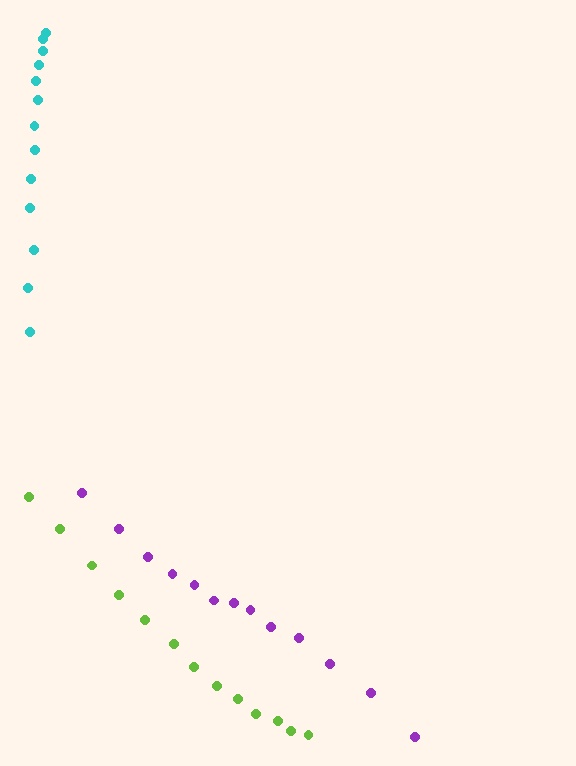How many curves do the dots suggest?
There are 3 distinct paths.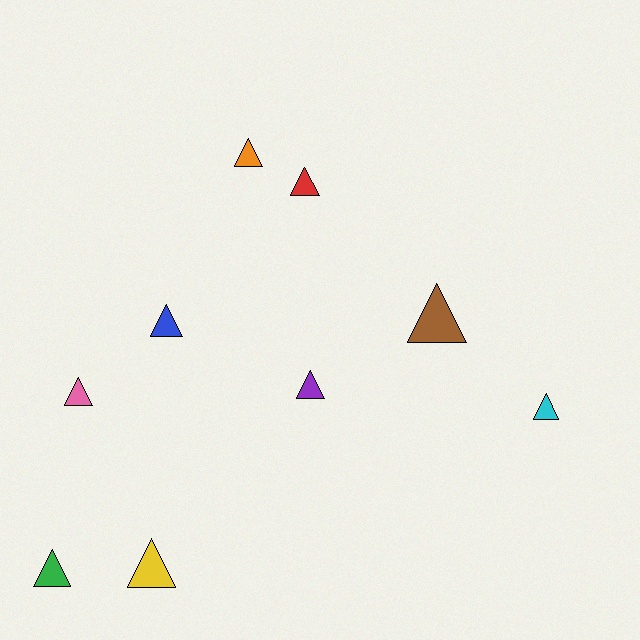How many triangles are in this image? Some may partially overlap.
There are 9 triangles.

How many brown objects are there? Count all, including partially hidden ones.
There is 1 brown object.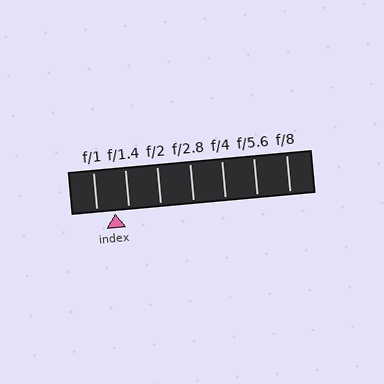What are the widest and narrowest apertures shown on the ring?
The widest aperture shown is f/1 and the narrowest is f/8.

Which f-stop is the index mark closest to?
The index mark is closest to f/1.4.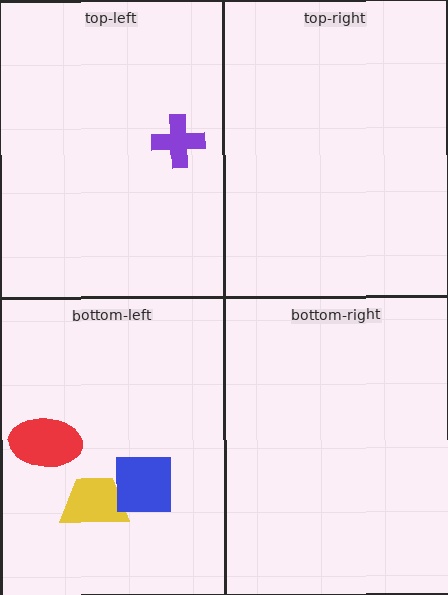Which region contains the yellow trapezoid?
The bottom-left region.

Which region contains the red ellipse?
The bottom-left region.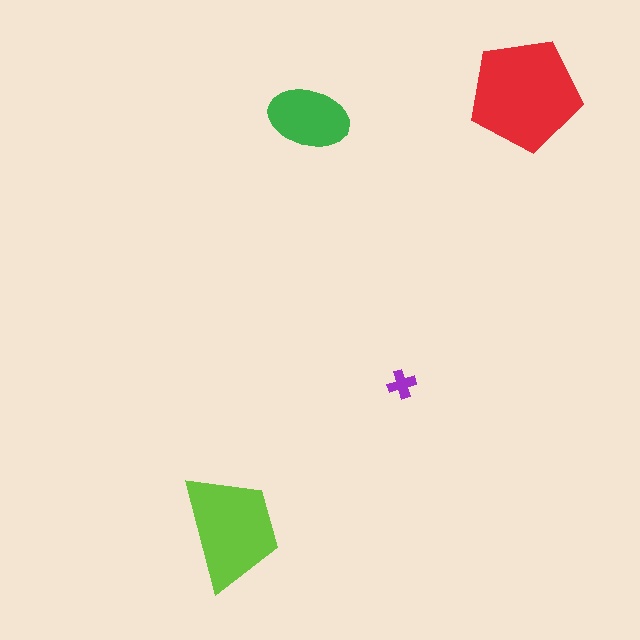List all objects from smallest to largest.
The purple cross, the green ellipse, the lime trapezoid, the red pentagon.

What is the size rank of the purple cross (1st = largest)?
4th.